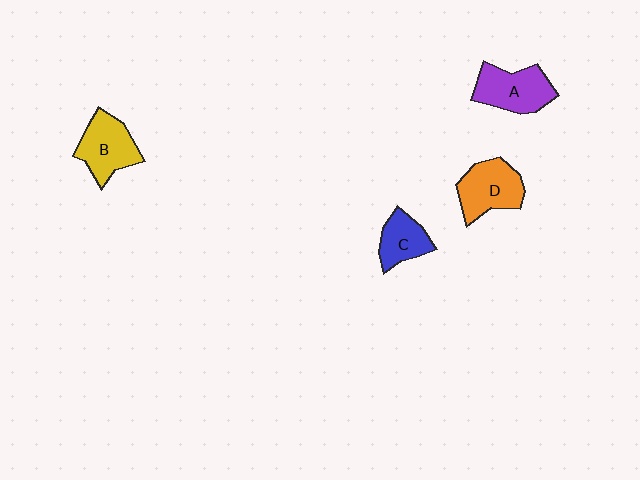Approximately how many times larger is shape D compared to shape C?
Approximately 1.4 times.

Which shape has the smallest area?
Shape C (blue).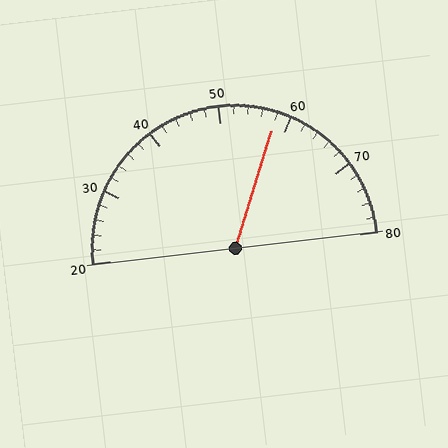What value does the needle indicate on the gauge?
The needle indicates approximately 58.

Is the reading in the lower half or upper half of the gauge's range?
The reading is in the upper half of the range (20 to 80).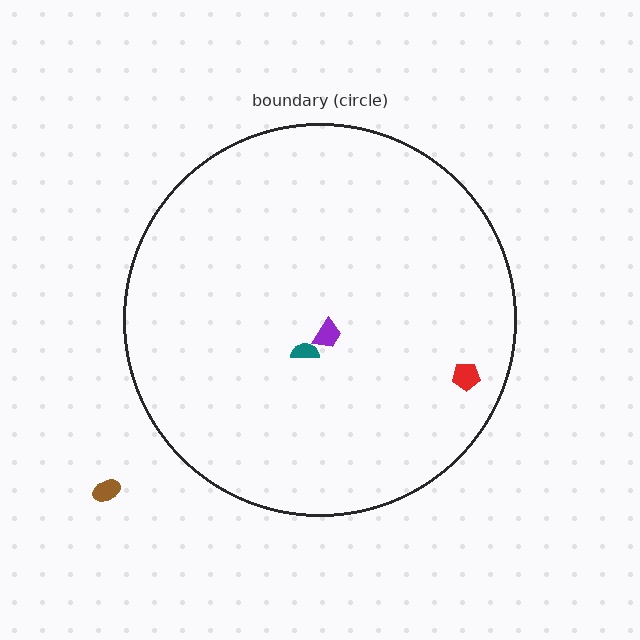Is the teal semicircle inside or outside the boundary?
Inside.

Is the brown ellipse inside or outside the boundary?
Outside.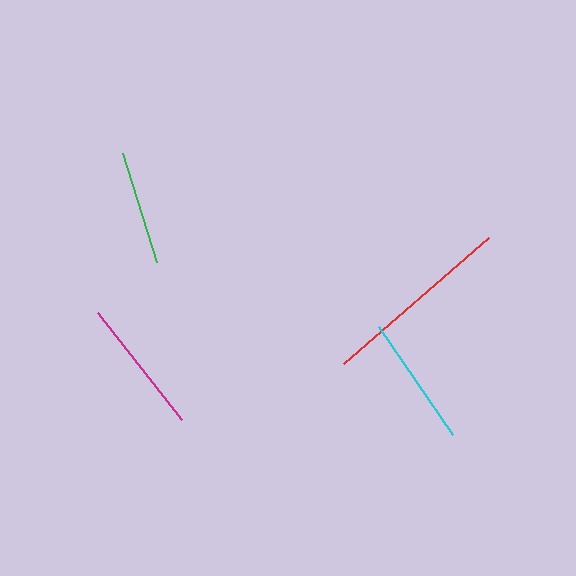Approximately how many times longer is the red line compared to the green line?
The red line is approximately 1.7 times the length of the green line.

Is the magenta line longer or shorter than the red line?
The red line is longer than the magenta line.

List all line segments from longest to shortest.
From longest to shortest: red, magenta, cyan, green.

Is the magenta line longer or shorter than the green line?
The magenta line is longer than the green line.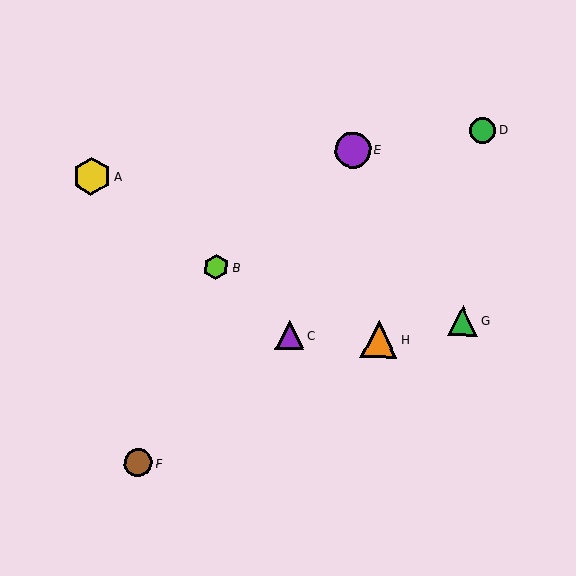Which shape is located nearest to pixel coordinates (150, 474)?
The brown circle (labeled F) at (138, 463) is nearest to that location.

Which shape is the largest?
The yellow hexagon (labeled A) is the largest.